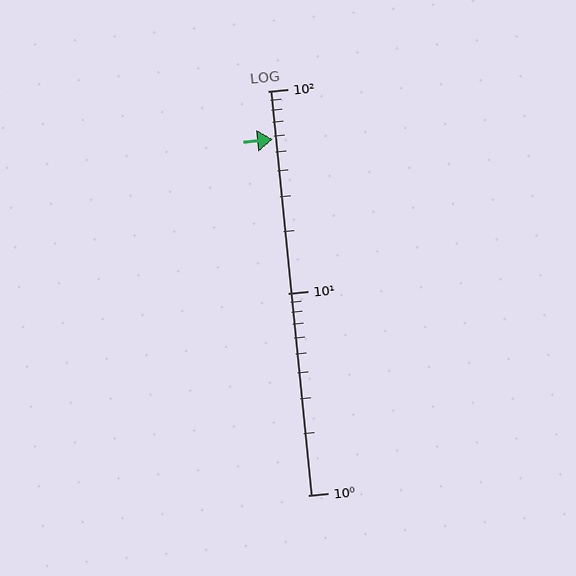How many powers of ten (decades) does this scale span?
The scale spans 2 decades, from 1 to 100.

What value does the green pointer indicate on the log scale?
The pointer indicates approximately 58.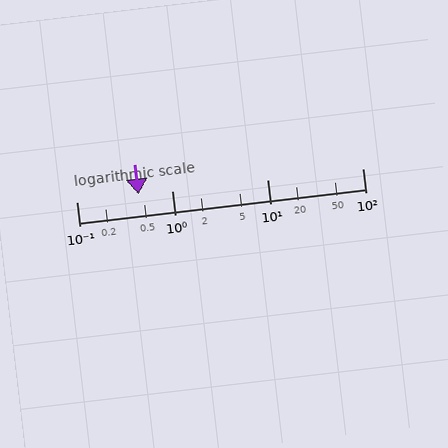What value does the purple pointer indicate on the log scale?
The pointer indicates approximately 0.45.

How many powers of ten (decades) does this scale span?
The scale spans 3 decades, from 0.1 to 100.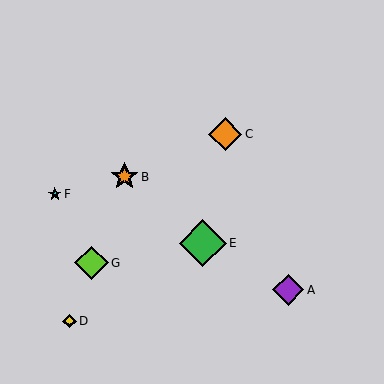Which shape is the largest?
The green diamond (labeled E) is the largest.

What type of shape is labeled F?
Shape F is a cyan star.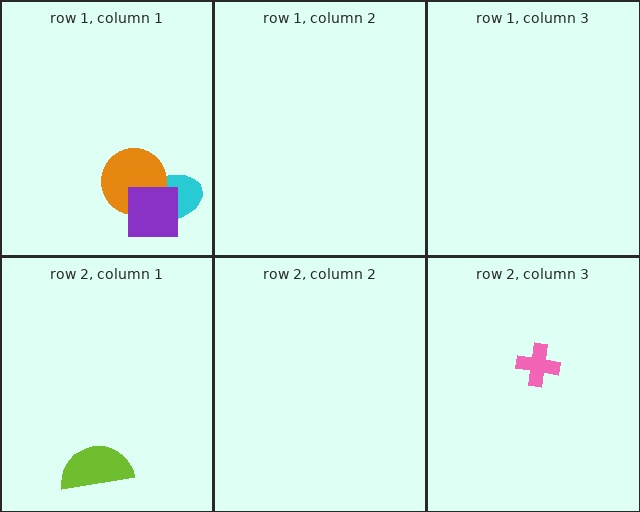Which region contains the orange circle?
The row 1, column 1 region.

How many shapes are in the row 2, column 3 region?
1.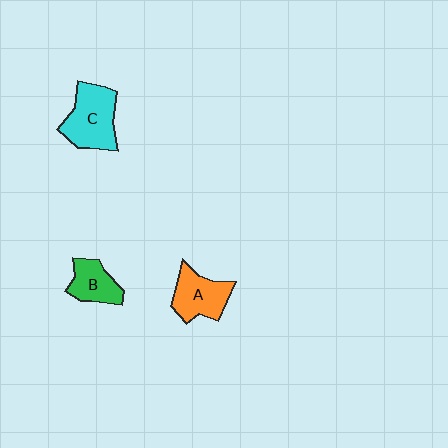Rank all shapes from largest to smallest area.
From largest to smallest: C (cyan), A (orange), B (green).